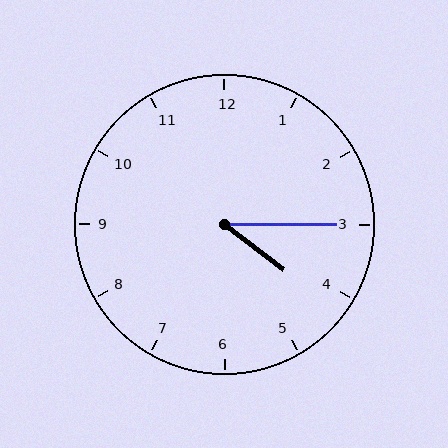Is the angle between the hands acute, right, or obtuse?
It is acute.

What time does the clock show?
4:15.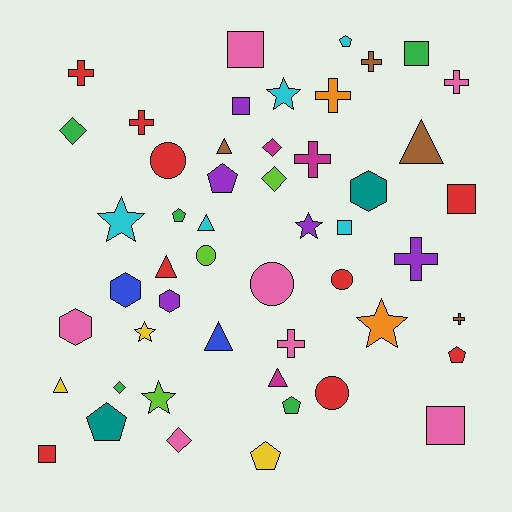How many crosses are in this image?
There are 9 crosses.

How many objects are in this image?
There are 50 objects.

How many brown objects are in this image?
There are 4 brown objects.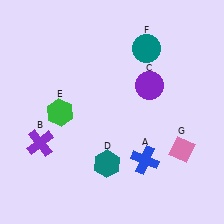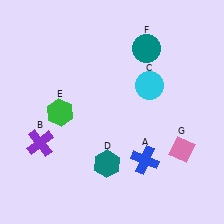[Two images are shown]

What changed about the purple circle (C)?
In Image 1, C is purple. In Image 2, it changed to cyan.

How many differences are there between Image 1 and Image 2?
There is 1 difference between the two images.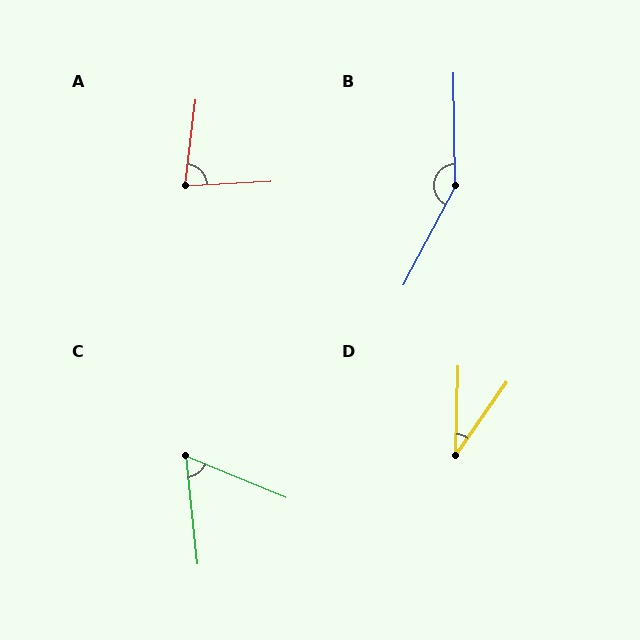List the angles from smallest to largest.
D (33°), C (61°), A (80°), B (152°).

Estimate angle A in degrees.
Approximately 80 degrees.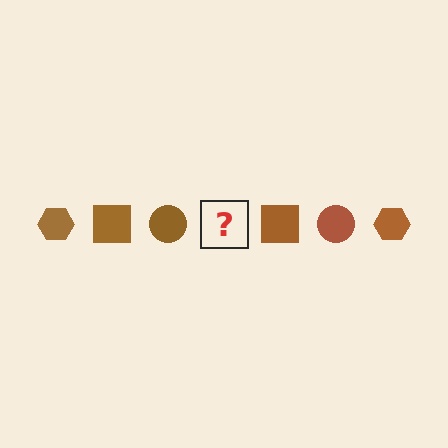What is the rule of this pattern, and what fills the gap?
The rule is that the pattern cycles through hexagon, square, circle shapes in brown. The gap should be filled with a brown hexagon.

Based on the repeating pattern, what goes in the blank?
The blank should be a brown hexagon.